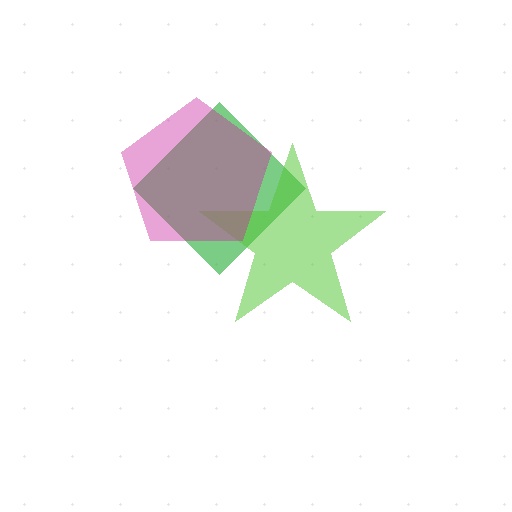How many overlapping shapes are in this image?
There are 3 overlapping shapes in the image.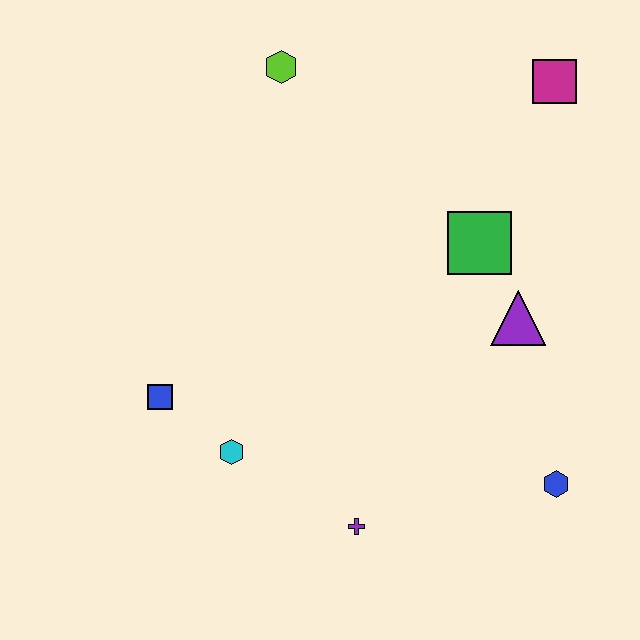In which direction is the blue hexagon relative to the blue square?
The blue hexagon is to the right of the blue square.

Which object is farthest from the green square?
The blue square is farthest from the green square.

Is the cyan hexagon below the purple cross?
No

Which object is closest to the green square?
The purple triangle is closest to the green square.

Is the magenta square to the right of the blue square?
Yes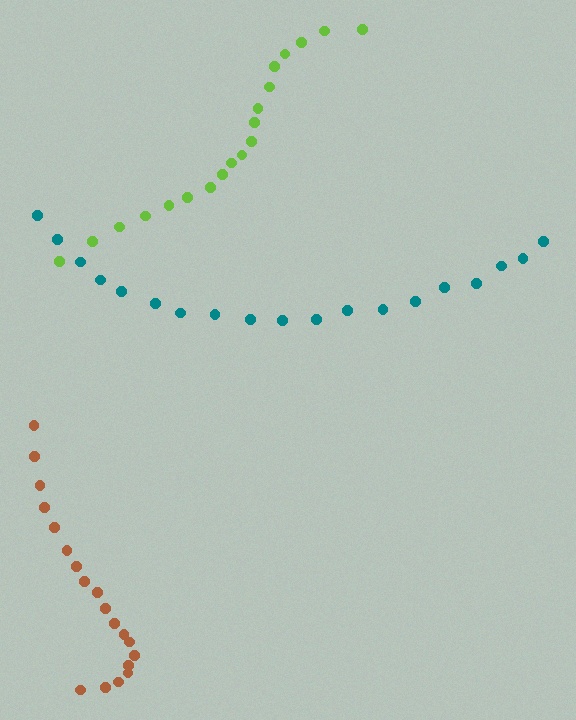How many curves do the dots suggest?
There are 3 distinct paths.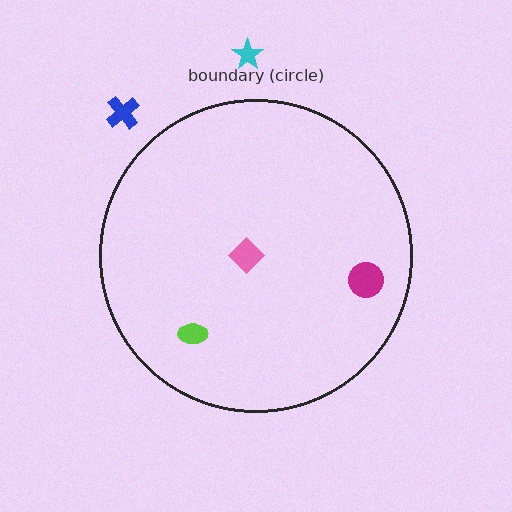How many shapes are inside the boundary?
3 inside, 2 outside.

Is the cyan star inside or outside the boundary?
Outside.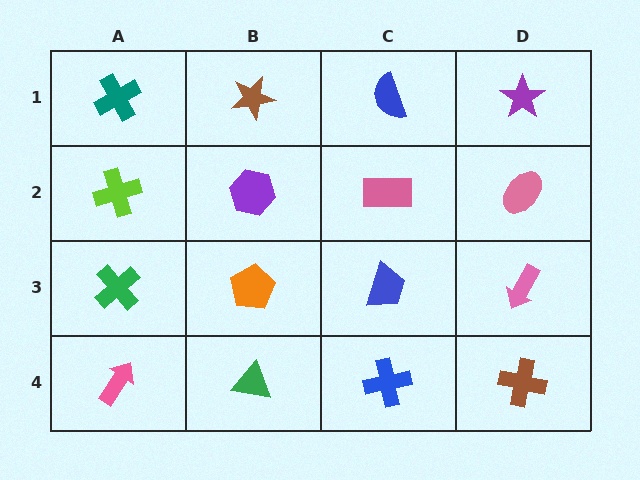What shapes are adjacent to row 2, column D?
A purple star (row 1, column D), a pink arrow (row 3, column D), a pink rectangle (row 2, column C).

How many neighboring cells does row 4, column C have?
3.